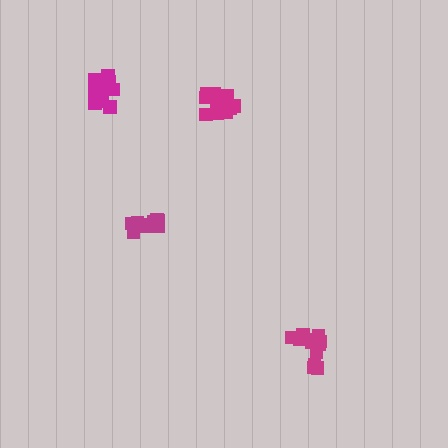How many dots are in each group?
Group 1: 14 dots, Group 2: 14 dots, Group 3: 12 dots, Group 4: 11 dots (51 total).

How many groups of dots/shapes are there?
There are 4 groups.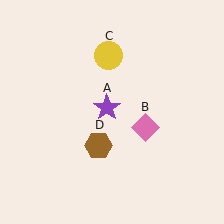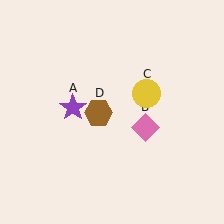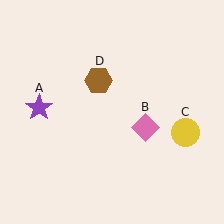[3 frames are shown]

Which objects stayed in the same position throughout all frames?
Pink diamond (object B) remained stationary.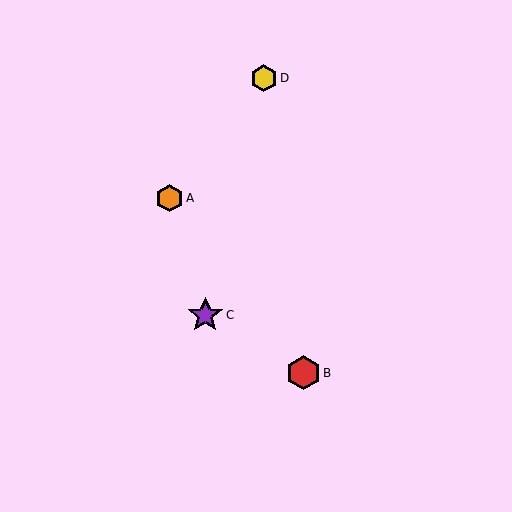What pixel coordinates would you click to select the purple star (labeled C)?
Click at (205, 315) to select the purple star C.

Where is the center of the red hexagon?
The center of the red hexagon is at (303, 373).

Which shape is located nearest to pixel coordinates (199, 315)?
The purple star (labeled C) at (205, 315) is nearest to that location.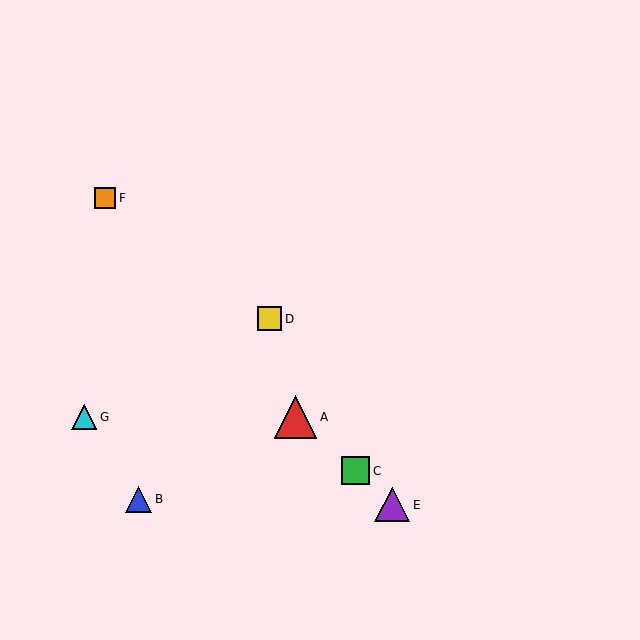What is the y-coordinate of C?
Object C is at y≈471.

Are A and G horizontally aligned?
Yes, both are at y≈417.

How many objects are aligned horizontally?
2 objects (A, G) are aligned horizontally.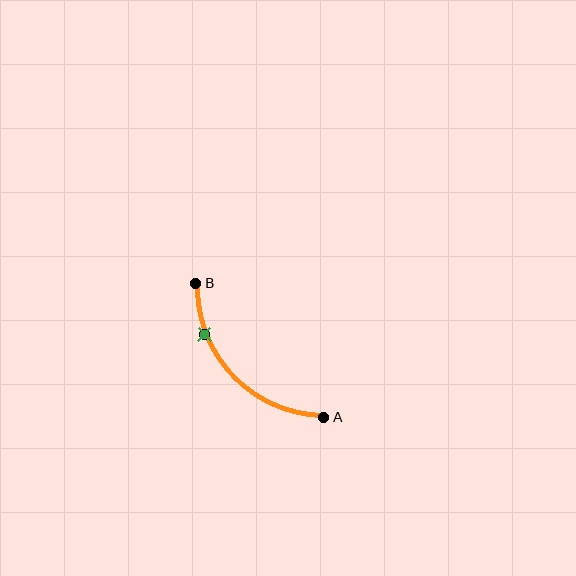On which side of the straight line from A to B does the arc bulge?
The arc bulges below and to the left of the straight line connecting A and B.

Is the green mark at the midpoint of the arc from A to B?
No. The green mark lies on the arc but is closer to endpoint B. The arc midpoint would be at the point on the curve equidistant along the arc from both A and B.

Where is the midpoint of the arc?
The arc midpoint is the point on the curve farthest from the straight line joining A and B. It sits below and to the left of that line.